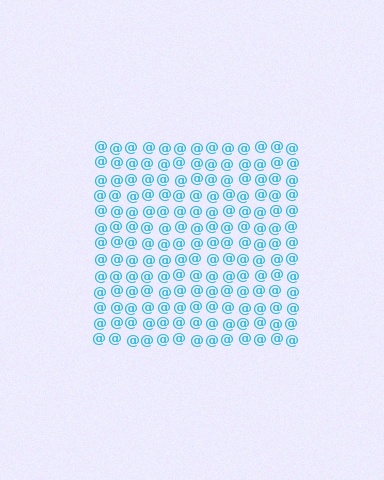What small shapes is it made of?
It is made of small at signs.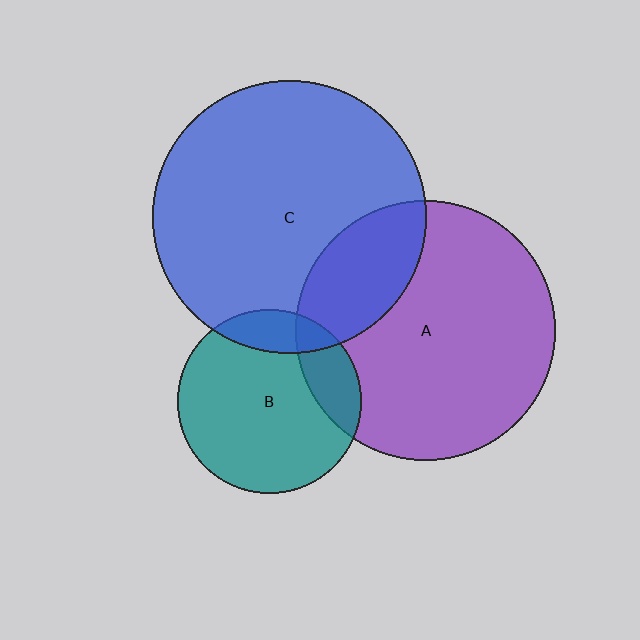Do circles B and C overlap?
Yes.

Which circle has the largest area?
Circle C (blue).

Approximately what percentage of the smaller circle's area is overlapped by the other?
Approximately 15%.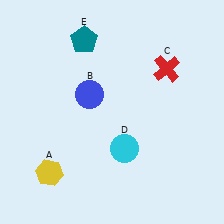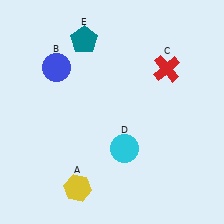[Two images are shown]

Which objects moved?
The objects that moved are: the yellow hexagon (A), the blue circle (B).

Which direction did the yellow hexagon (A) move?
The yellow hexagon (A) moved right.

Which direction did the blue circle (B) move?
The blue circle (B) moved left.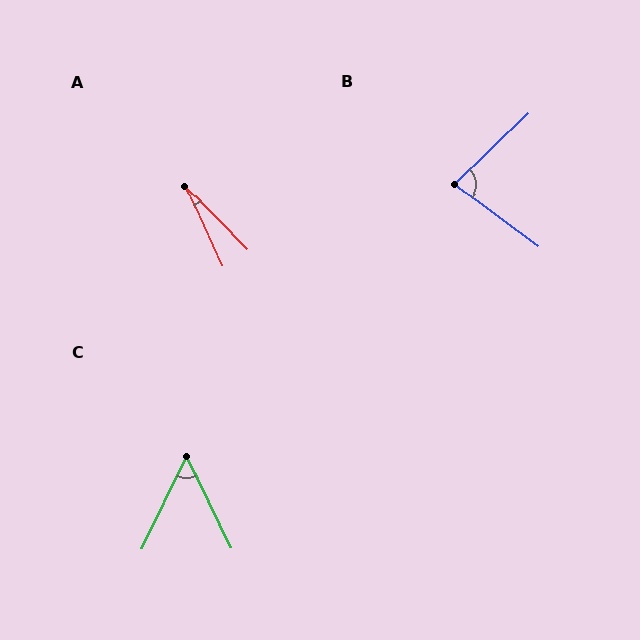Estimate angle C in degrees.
Approximately 52 degrees.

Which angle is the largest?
B, at approximately 80 degrees.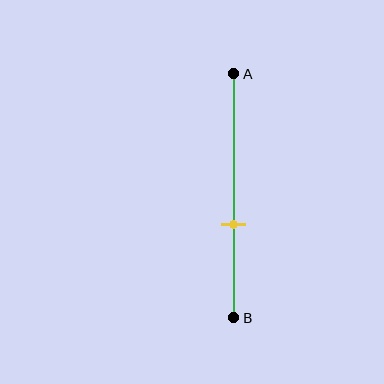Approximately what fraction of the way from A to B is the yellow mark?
The yellow mark is approximately 60% of the way from A to B.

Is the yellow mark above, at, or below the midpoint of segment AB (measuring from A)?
The yellow mark is below the midpoint of segment AB.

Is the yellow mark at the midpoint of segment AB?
No, the mark is at about 60% from A, not at the 50% midpoint.